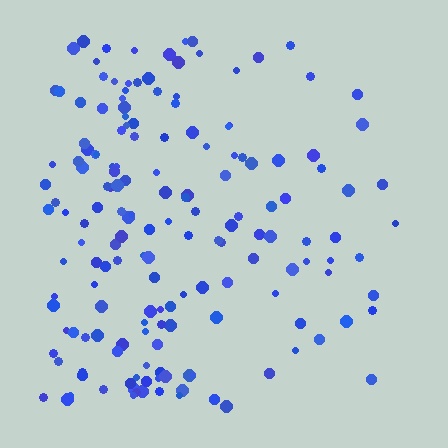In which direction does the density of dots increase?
From right to left, with the left side densest.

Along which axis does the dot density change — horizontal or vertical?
Horizontal.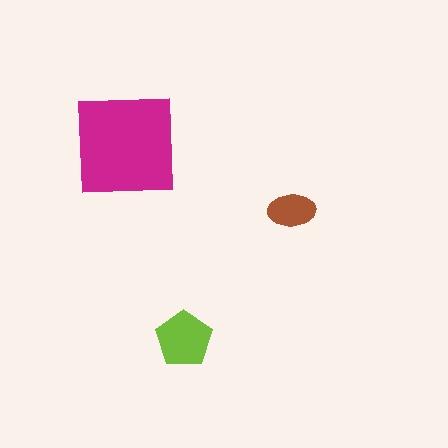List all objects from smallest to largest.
The brown ellipse, the lime pentagon, the magenta square.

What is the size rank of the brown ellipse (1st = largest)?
3rd.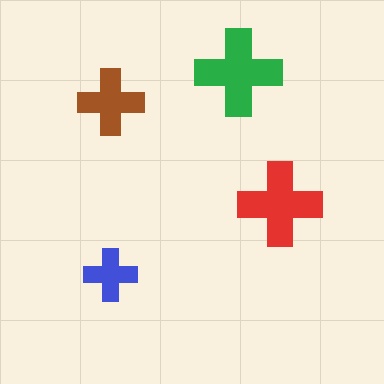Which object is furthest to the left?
The blue cross is leftmost.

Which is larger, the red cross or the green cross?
The green one.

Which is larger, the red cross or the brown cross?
The red one.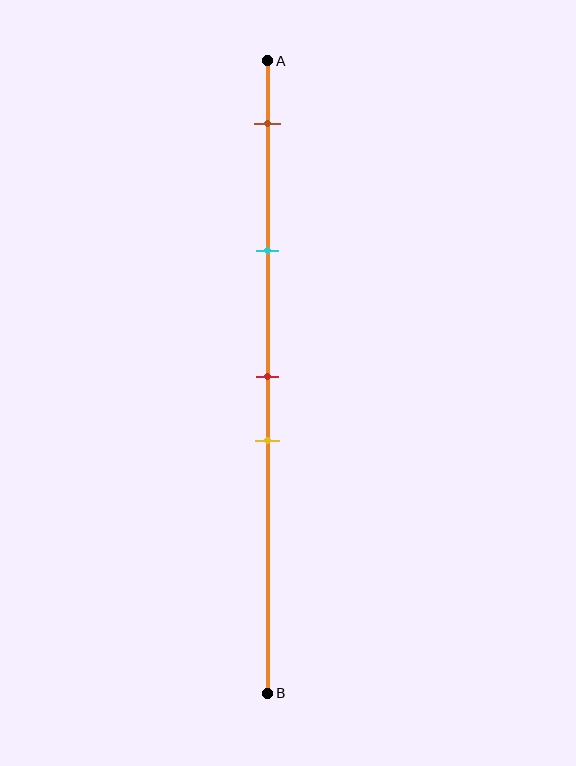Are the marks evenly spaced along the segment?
No, the marks are not evenly spaced.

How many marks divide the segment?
There are 4 marks dividing the segment.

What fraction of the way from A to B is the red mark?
The red mark is approximately 50% (0.5) of the way from A to B.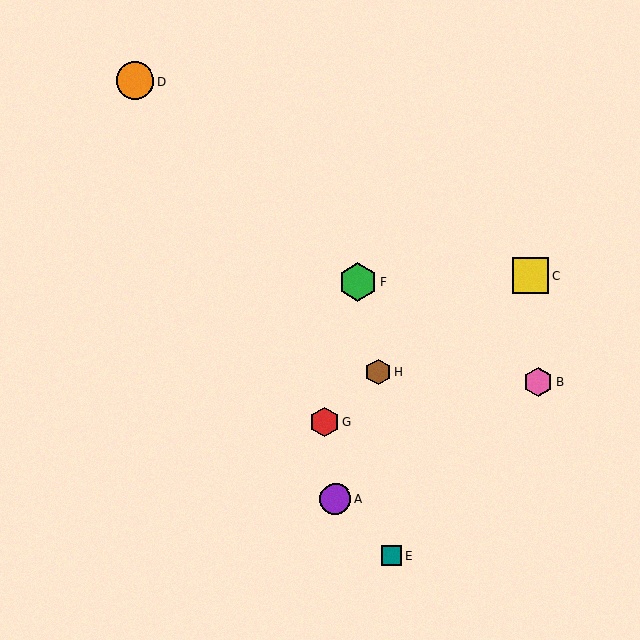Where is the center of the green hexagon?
The center of the green hexagon is at (358, 282).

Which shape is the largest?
The green hexagon (labeled F) is the largest.